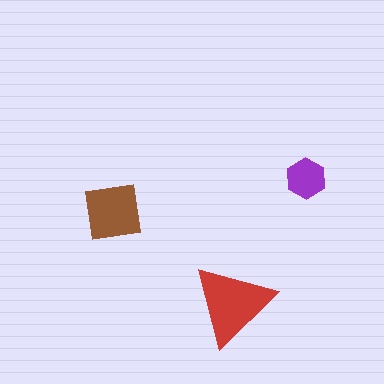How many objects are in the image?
There are 3 objects in the image.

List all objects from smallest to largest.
The purple hexagon, the brown square, the red triangle.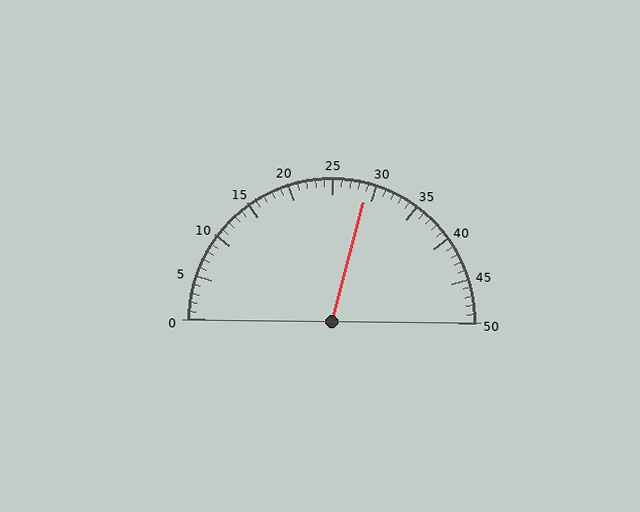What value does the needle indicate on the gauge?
The needle indicates approximately 29.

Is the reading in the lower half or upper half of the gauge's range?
The reading is in the upper half of the range (0 to 50).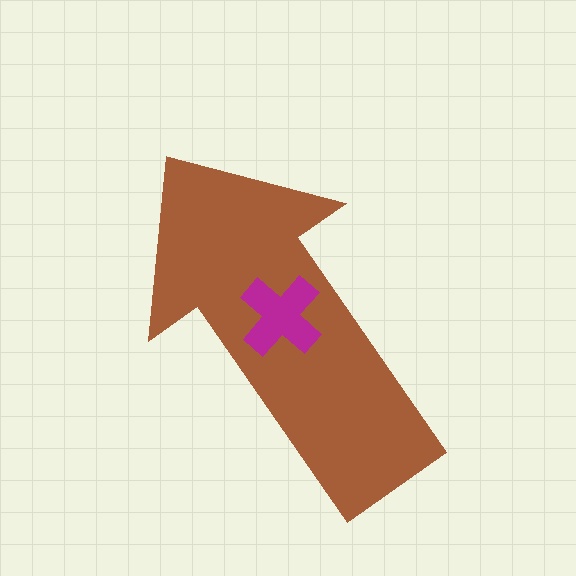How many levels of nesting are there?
2.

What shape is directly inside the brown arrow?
The magenta cross.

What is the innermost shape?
The magenta cross.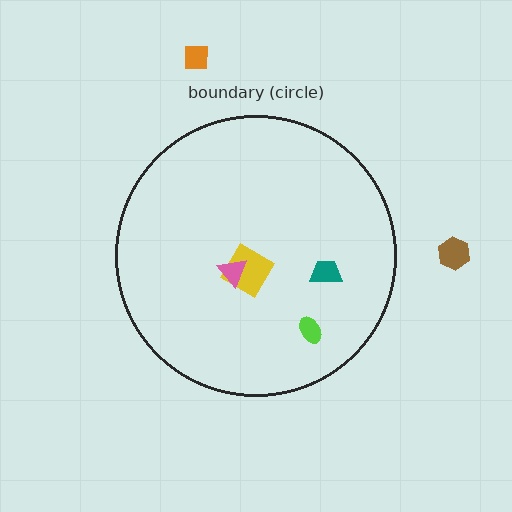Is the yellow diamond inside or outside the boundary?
Inside.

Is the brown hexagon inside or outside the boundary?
Outside.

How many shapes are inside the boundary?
4 inside, 2 outside.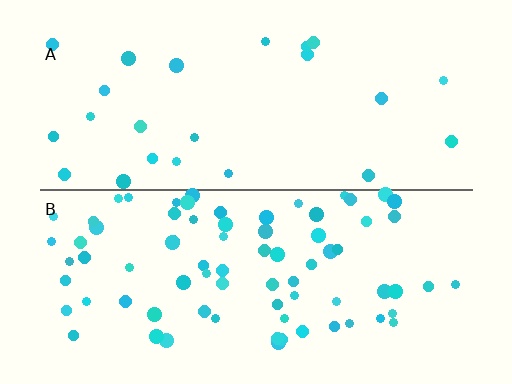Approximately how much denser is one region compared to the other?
Approximately 3.2× — region B over region A.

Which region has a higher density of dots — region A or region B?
B (the bottom).